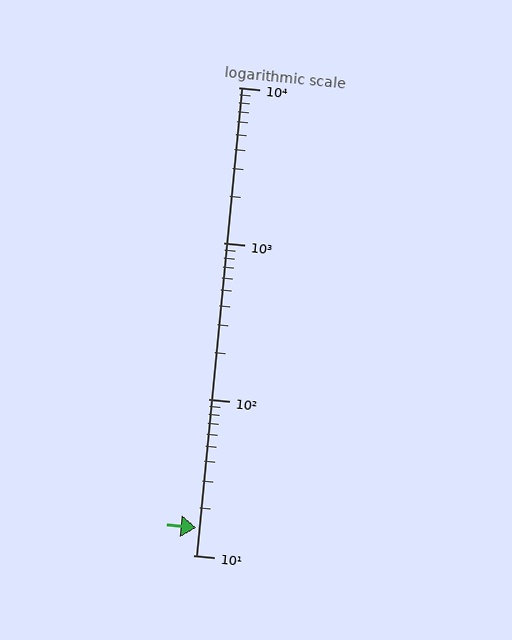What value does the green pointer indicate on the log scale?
The pointer indicates approximately 15.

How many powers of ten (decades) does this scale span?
The scale spans 3 decades, from 10 to 10000.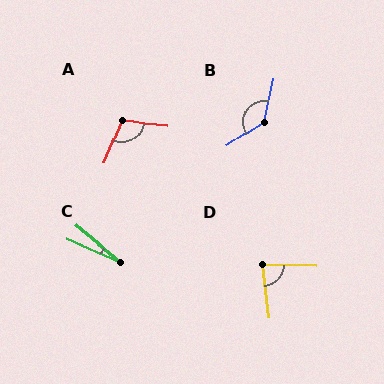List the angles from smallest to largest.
C (16°), D (82°), A (106°), B (135°).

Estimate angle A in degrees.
Approximately 106 degrees.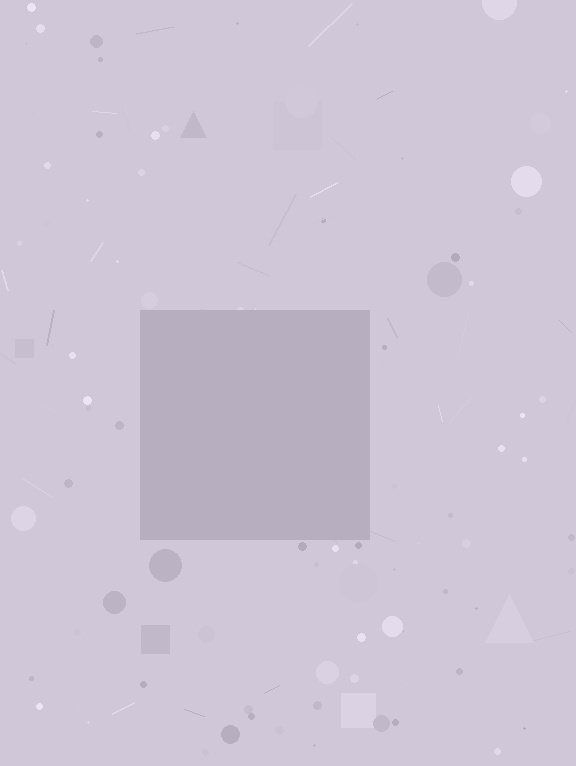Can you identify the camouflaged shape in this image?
The camouflaged shape is a square.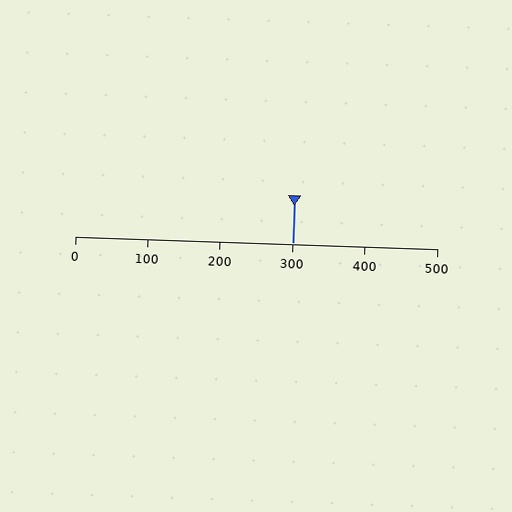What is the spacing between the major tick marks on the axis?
The major ticks are spaced 100 apart.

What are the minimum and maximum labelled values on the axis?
The axis runs from 0 to 500.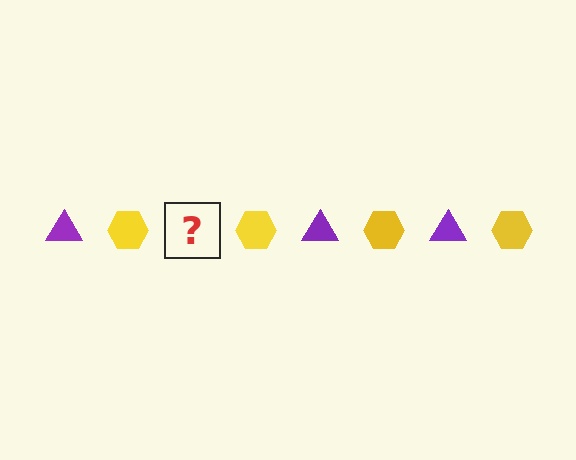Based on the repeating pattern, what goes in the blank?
The blank should be a purple triangle.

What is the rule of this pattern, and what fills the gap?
The rule is that the pattern alternates between purple triangle and yellow hexagon. The gap should be filled with a purple triangle.